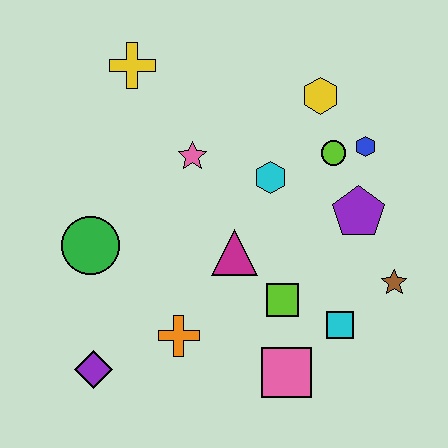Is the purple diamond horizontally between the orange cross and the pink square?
No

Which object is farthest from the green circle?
The brown star is farthest from the green circle.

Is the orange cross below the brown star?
Yes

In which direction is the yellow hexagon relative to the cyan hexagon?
The yellow hexagon is above the cyan hexagon.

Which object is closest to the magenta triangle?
The lime square is closest to the magenta triangle.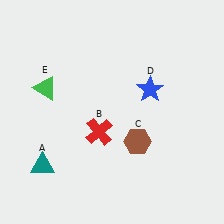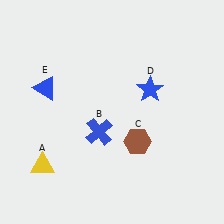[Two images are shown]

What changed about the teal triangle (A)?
In Image 1, A is teal. In Image 2, it changed to yellow.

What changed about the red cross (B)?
In Image 1, B is red. In Image 2, it changed to blue.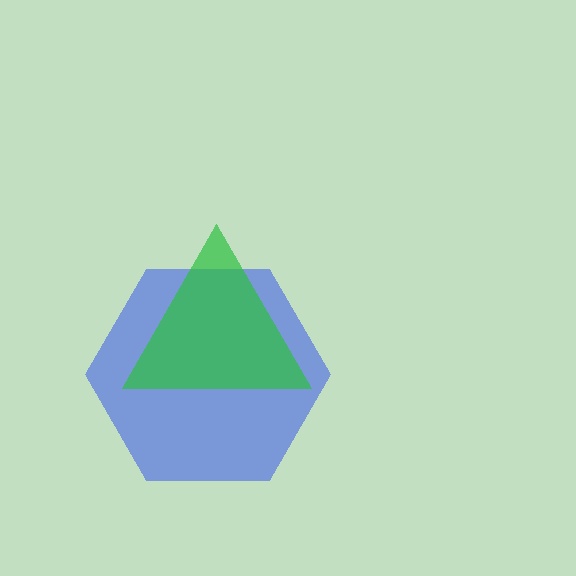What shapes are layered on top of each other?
The layered shapes are: a blue hexagon, a green triangle.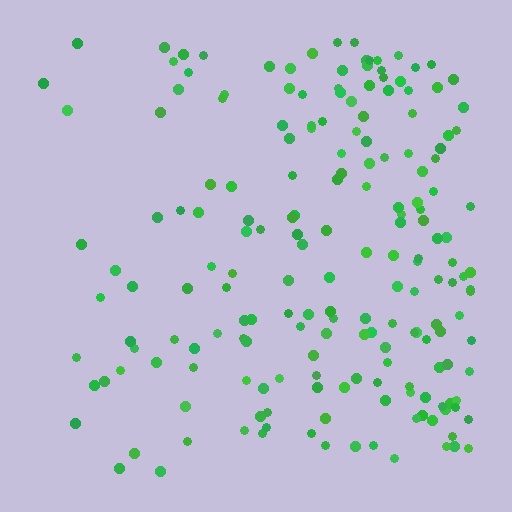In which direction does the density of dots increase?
From left to right, with the right side densest.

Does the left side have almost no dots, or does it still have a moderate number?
Still a moderate number, just noticeably fewer than the right.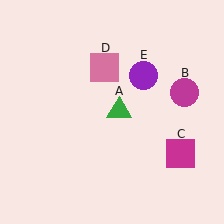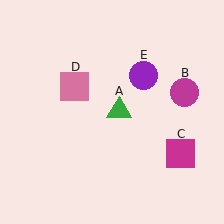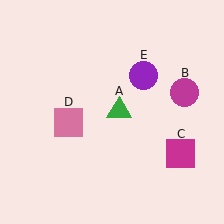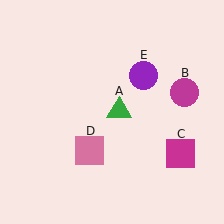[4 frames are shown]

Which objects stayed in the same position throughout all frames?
Green triangle (object A) and magenta circle (object B) and magenta square (object C) and purple circle (object E) remained stationary.